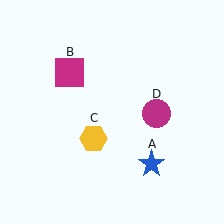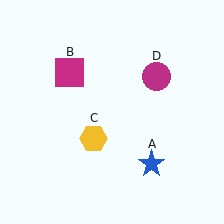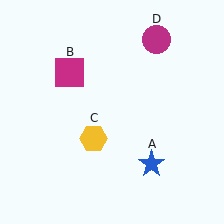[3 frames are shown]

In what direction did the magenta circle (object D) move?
The magenta circle (object D) moved up.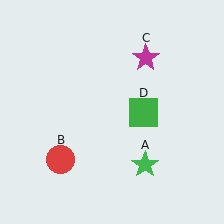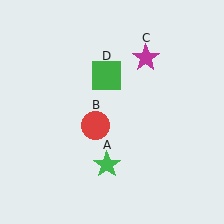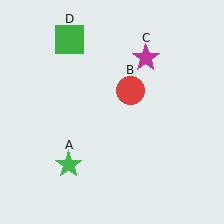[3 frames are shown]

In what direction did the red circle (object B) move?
The red circle (object B) moved up and to the right.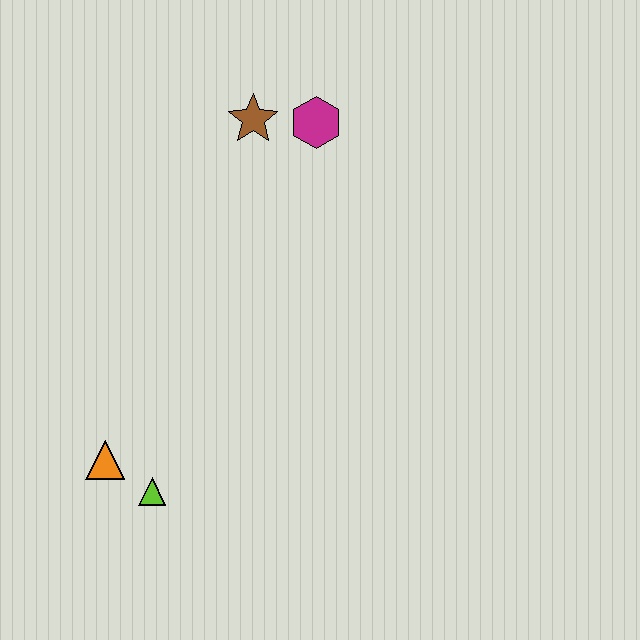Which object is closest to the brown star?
The magenta hexagon is closest to the brown star.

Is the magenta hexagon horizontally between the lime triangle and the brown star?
No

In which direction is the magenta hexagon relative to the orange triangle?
The magenta hexagon is above the orange triangle.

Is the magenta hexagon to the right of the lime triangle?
Yes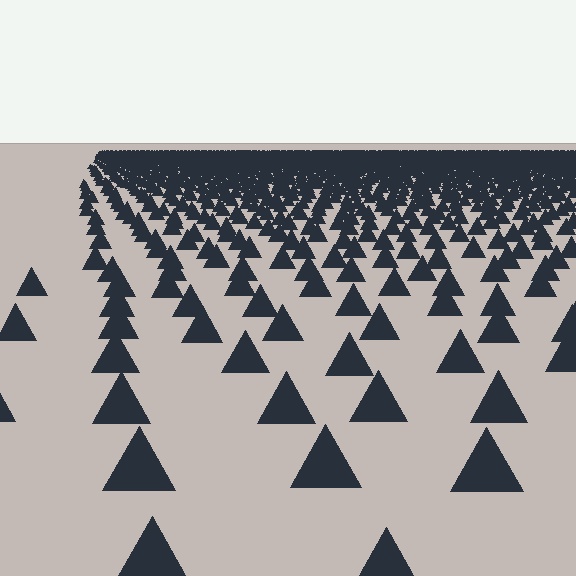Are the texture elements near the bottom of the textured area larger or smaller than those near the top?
Larger. Near the bottom, elements are closer to the viewer and appear at a bigger on-screen size.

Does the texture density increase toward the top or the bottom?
Density increases toward the top.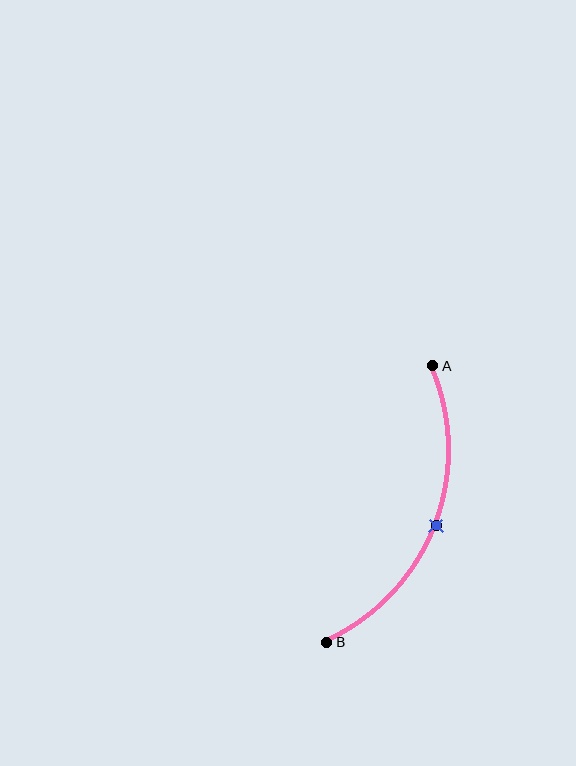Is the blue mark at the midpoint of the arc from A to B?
Yes. The blue mark lies on the arc at equal arc-length from both A and B — it is the arc midpoint.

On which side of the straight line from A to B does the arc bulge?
The arc bulges to the right of the straight line connecting A and B.